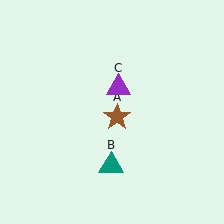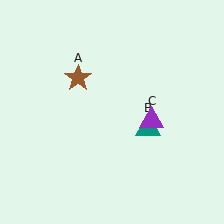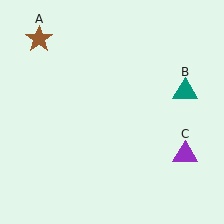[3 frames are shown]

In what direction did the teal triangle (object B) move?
The teal triangle (object B) moved up and to the right.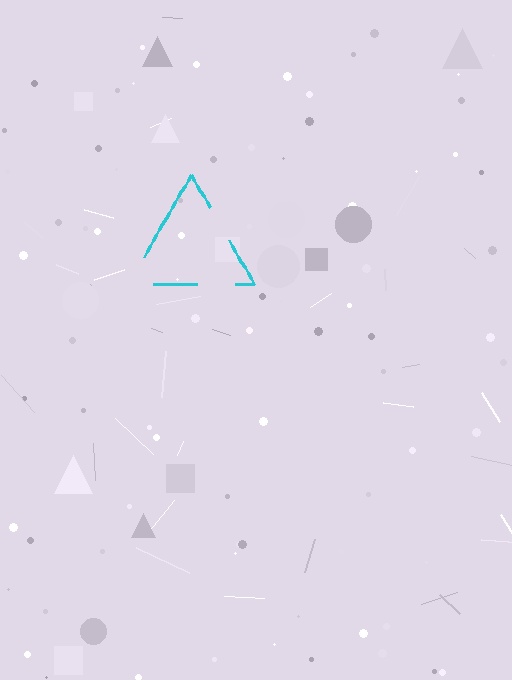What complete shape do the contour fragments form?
The contour fragments form a triangle.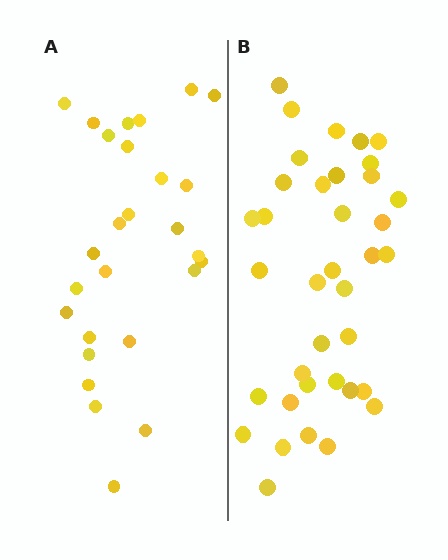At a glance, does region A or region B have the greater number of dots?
Region B (the right region) has more dots.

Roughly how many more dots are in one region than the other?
Region B has roughly 10 or so more dots than region A.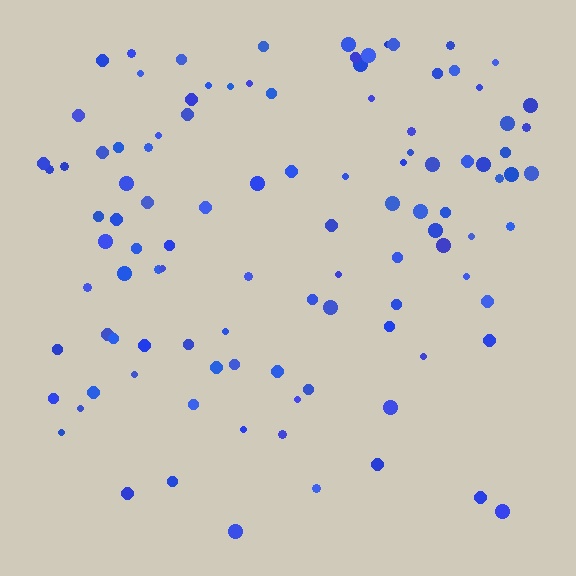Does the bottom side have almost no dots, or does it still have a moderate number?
Still a moderate number, just noticeably fewer than the top.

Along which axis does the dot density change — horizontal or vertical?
Vertical.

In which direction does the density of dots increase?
From bottom to top, with the top side densest.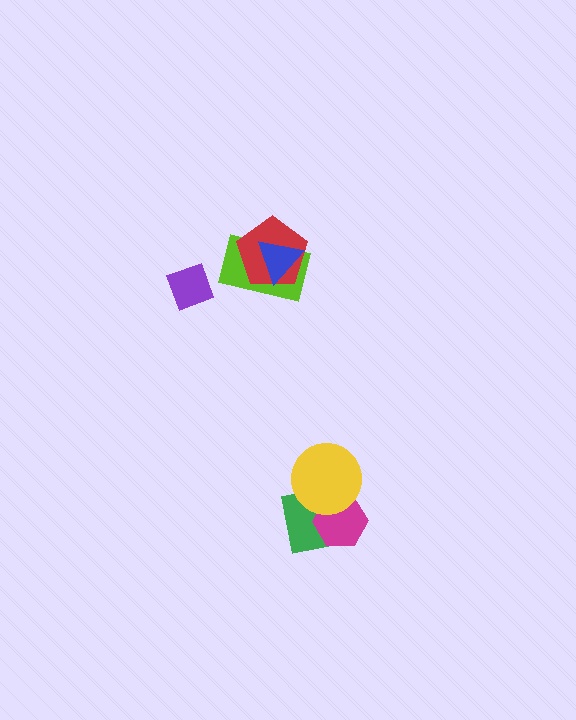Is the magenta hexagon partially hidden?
Yes, it is partially covered by another shape.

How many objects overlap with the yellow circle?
2 objects overlap with the yellow circle.